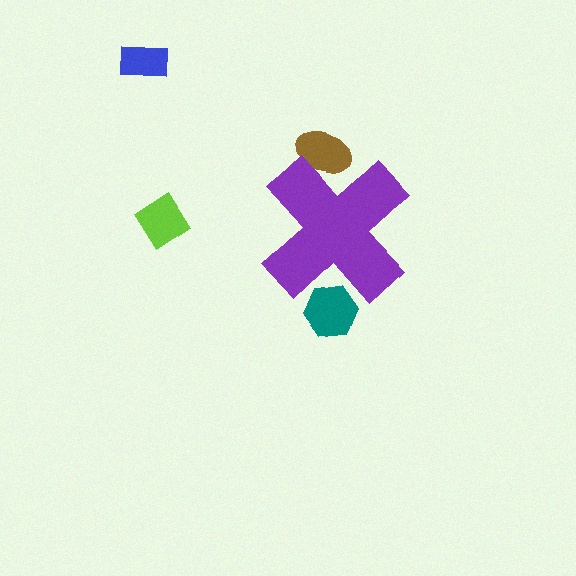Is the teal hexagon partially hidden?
Yes, the teal hexagon is partially hidden behind the purple cross.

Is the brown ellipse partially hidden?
Yes, the brown ellipse is partially hidden behind the purple cross.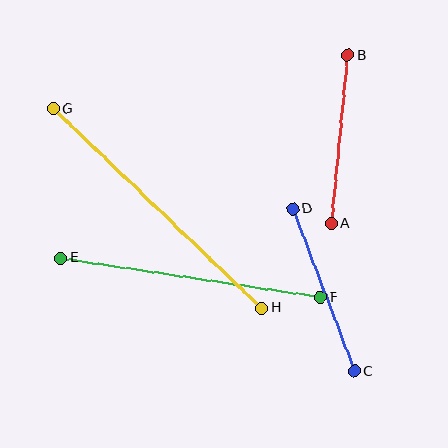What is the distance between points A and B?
The distance is approximately 169 pixels.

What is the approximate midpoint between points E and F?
The midpoint is at approximately (191, 278) pixels.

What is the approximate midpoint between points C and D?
The midpoint is at approximately (324, 290) pixels.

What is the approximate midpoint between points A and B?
The midpoint is at approximately (340, 139) pixels.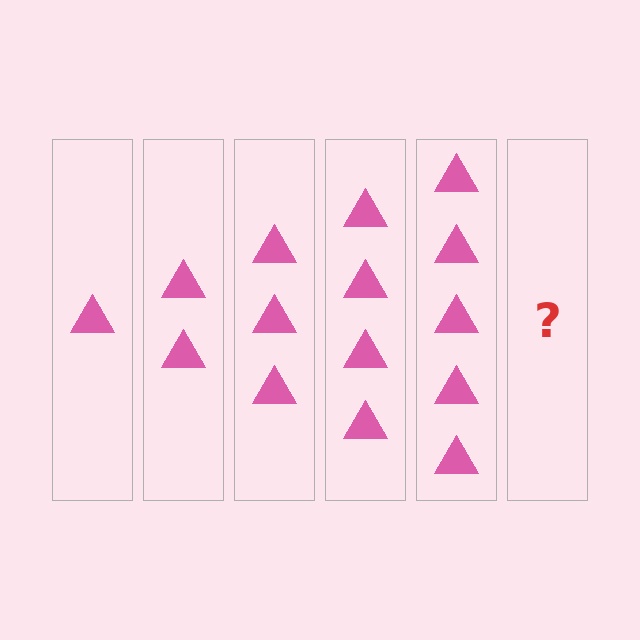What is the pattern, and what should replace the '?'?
The pattern is that each step adds one more triangle. The '?' should be 6 triangles.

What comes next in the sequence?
The next element should be 6 triangles.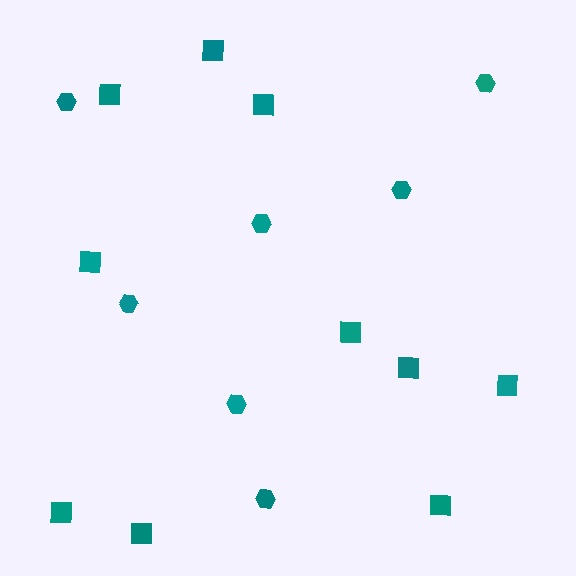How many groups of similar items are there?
There are 2 groups: one group of hexagons (7) and one group of squares (10).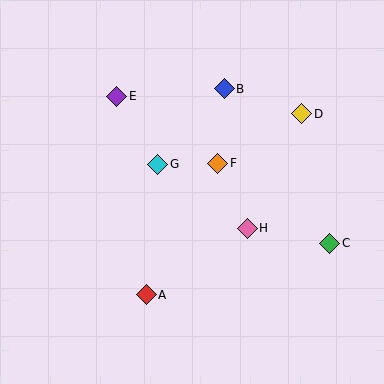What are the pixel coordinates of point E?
Point E is at (117, 96).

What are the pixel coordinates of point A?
Point A is at (146, 295).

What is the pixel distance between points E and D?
The distance between E and D is 186 pixels.